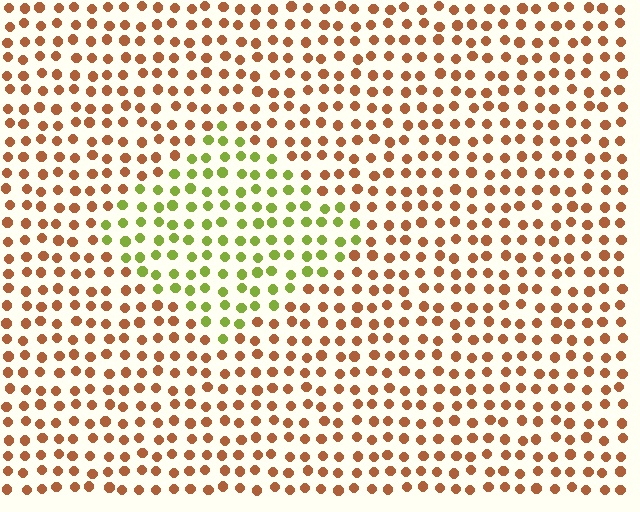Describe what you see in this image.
The image is filled with small brown elements in a uniform arrangement. A diamond-shaped region is visible where the elements are tinted to a slightly different hue, forming a subtle color boundary.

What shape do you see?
I see a diamond.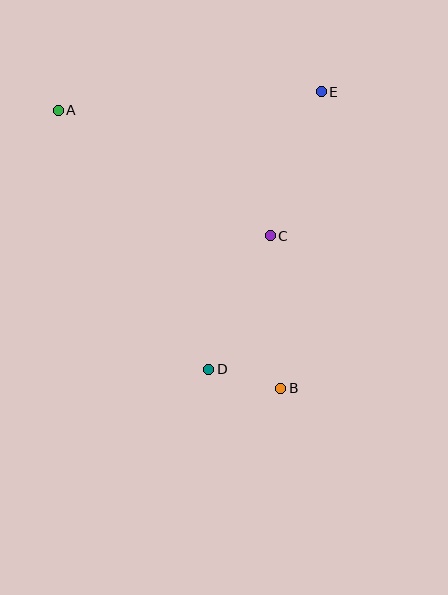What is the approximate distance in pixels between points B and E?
The distance between B and E is approximately 299 pixels.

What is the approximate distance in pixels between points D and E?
The distance between D and E is approximately 300 pixels.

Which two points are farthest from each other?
Points A and B are farthest from each other.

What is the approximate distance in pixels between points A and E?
The distance between A and E is approximately 264 pixels.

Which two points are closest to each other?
Points B and D are closest to each other.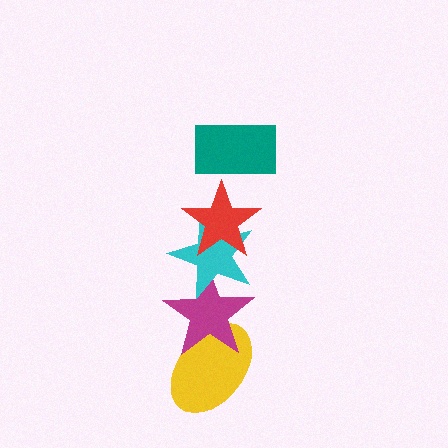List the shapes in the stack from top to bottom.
From top to bottom: the teal rectangle, the red star, the cyan star, the magenta star, the yellow ellipse.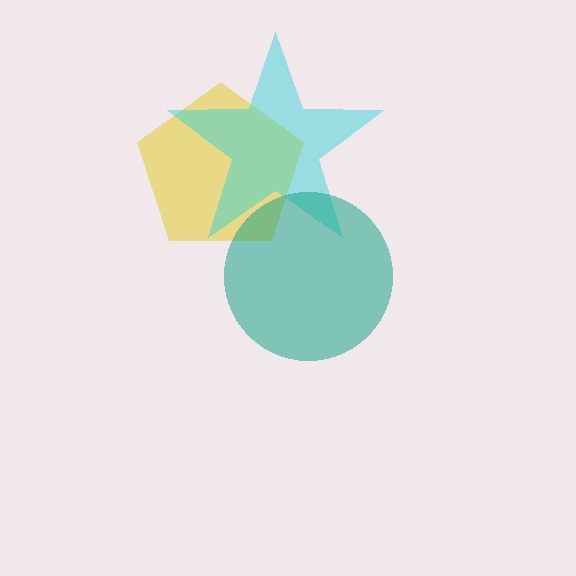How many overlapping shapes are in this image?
There are 3 overlapping shapes in the image.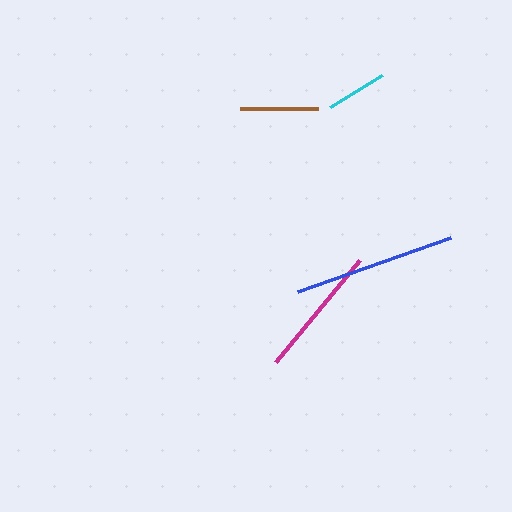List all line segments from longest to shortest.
From longest to shortest: blue, magenta, brown, cyan.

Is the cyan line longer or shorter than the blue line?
The blue line is longer than the cyan line.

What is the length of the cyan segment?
The cyan segment is approximately 61 pixels long.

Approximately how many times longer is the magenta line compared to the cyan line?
The magenta line is approximately 2.2 times the length of the cyan line.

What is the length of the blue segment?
The blue segment is approximately 162 pixels long.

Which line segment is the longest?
The blue line is the longest at approximately 162 pixels.